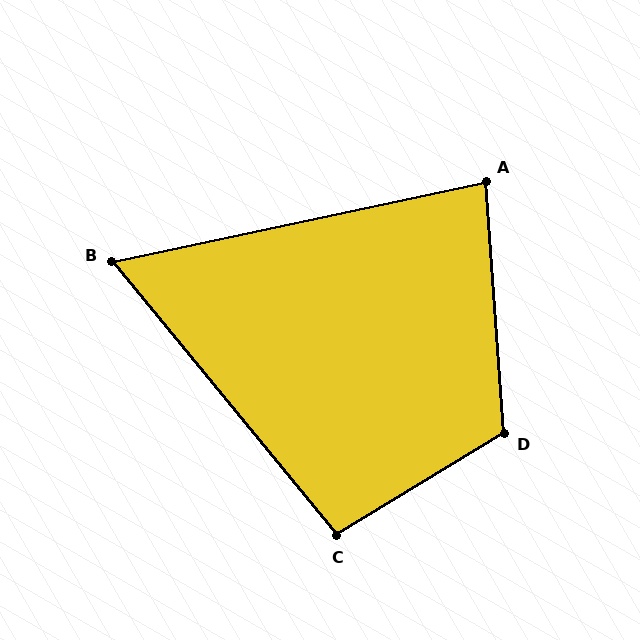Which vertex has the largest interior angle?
D, at approximately 117 degrees.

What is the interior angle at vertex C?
Approximately 98 degrees (obtuse).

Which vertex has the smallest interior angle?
B, at approximately 63 degrees.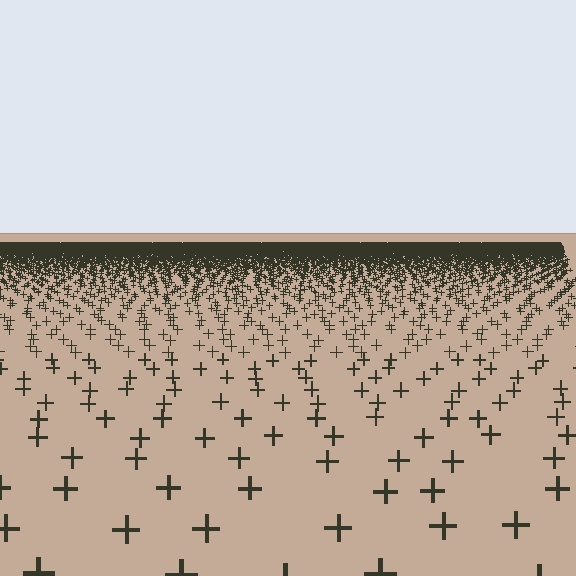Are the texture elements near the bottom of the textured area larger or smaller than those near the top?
Larger. Near the bottom, elements are closer to the viewer and appear at a bigger on-screen size.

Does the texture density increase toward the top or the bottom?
Density increases toward the top.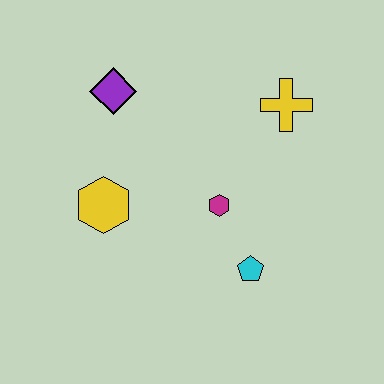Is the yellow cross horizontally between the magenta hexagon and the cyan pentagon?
No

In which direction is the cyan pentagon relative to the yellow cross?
The cyan pentagon is below the yellow cross.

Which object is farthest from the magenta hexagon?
The purple diamond is farthest from the magenta hexagon.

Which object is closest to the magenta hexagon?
The cyan pentagon is closest to the magenta hexagon.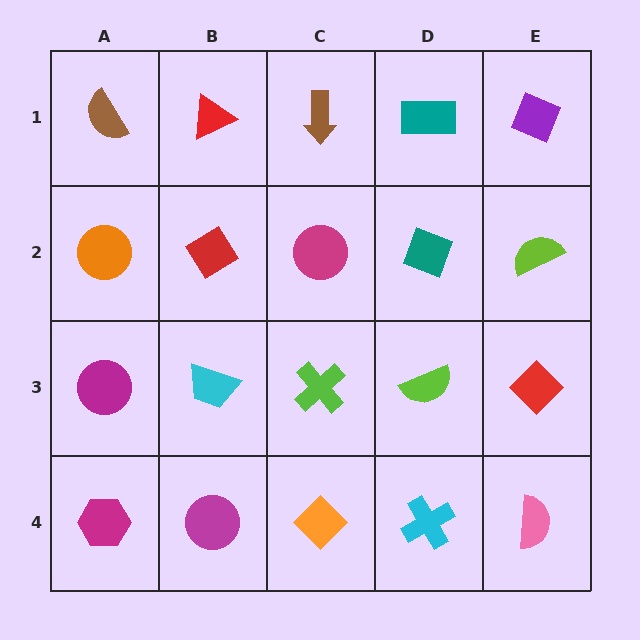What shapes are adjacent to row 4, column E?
A red diamond (row 3, column E), a cyan cross (row 4, column D).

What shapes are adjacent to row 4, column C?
A lime cross (row 3, column C), a magenta circle (row 4, column B), a cyan cross (row 4, column D).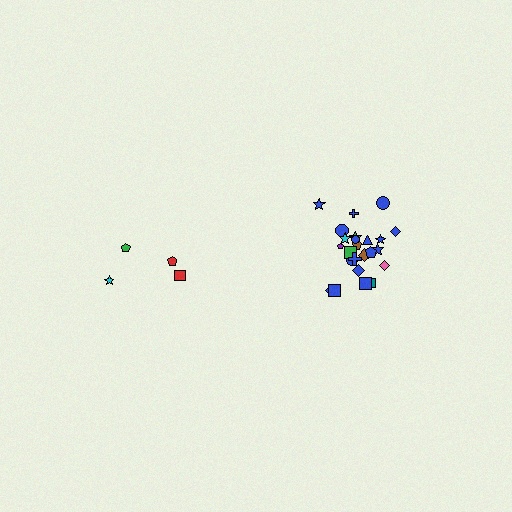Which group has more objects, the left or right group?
The right group.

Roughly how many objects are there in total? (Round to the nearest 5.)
Roughly 30 objects in total.